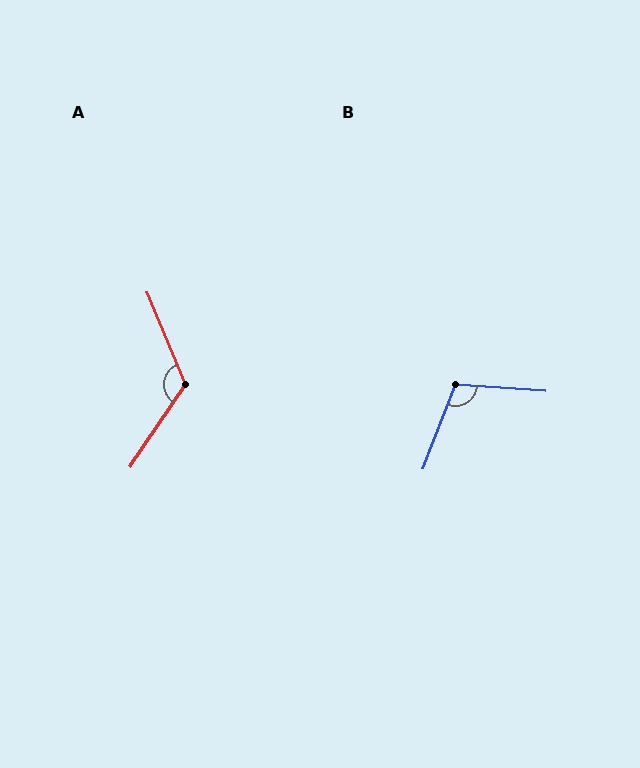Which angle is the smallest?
B, at approximately 107 degrees.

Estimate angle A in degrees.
Approximately 123 degrees.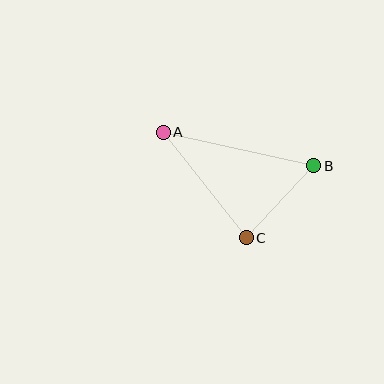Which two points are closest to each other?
Points B and C are closest to each other.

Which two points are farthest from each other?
Points A and B are farthest from each other.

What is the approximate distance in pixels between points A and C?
The distance between A and C is approximately 134 pixels.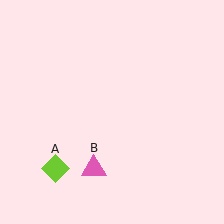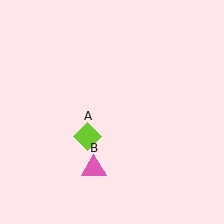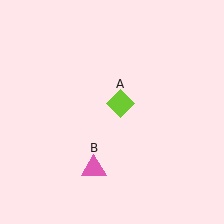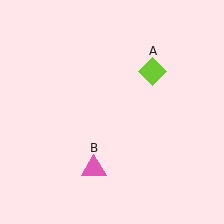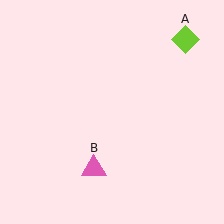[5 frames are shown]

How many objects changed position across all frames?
1 object changed position: lime diamond (object A).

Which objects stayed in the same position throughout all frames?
Pink triangle (object B) remained stationary.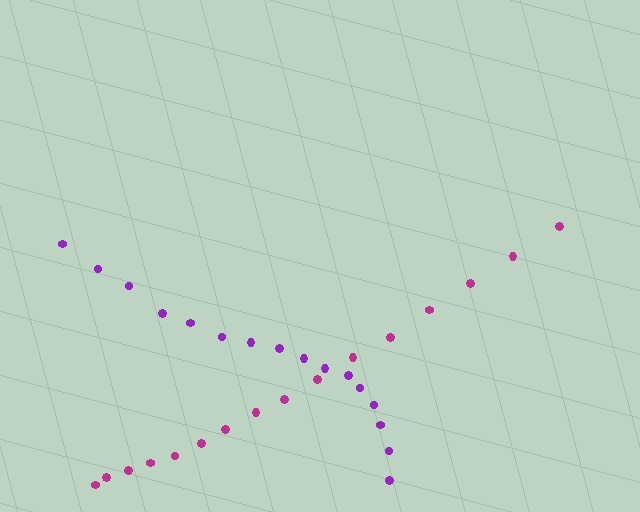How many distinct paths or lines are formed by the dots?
There are 2 distinct paths.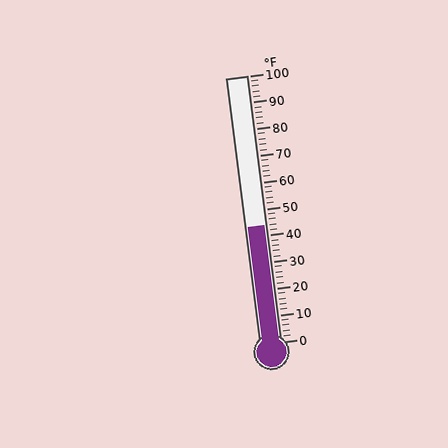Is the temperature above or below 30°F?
The temperature is above 30°F.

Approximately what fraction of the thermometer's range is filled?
The thermometer is filled to approximately 45% of its range.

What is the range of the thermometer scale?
The thermometer scale ranges from 0°F to 100°F.